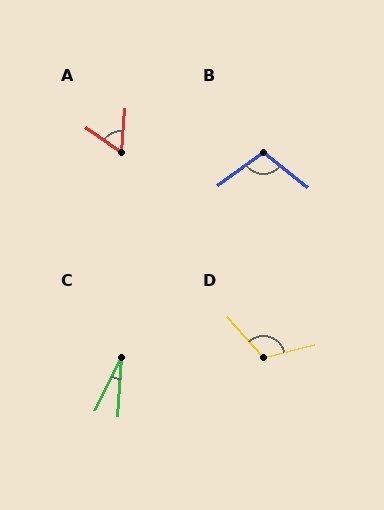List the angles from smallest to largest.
C (24°), A (60°), B (106°), D (118°).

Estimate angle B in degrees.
Approximately 106 degrees.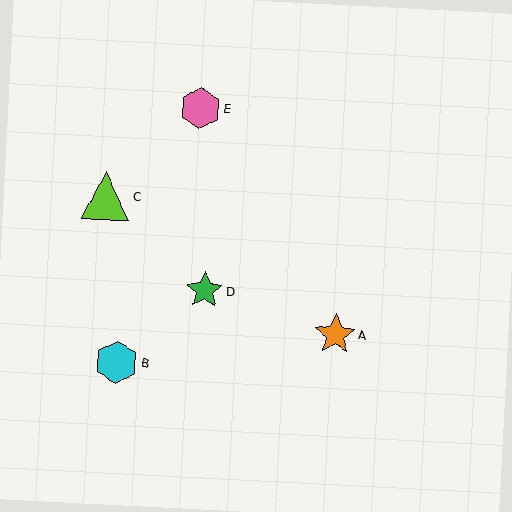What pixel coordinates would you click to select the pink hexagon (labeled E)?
Click at (200, 108) to select the pink hexagon E.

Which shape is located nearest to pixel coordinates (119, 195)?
The lime triangle (labeled C) at (106, 196) is nearest to that location.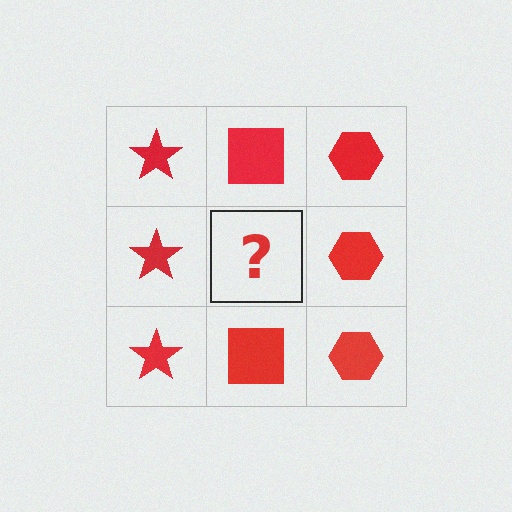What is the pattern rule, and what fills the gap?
The rule is that each column has a consistent shape. The gap should be filled with a red square.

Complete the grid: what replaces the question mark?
The question mark should be replaced with a red square.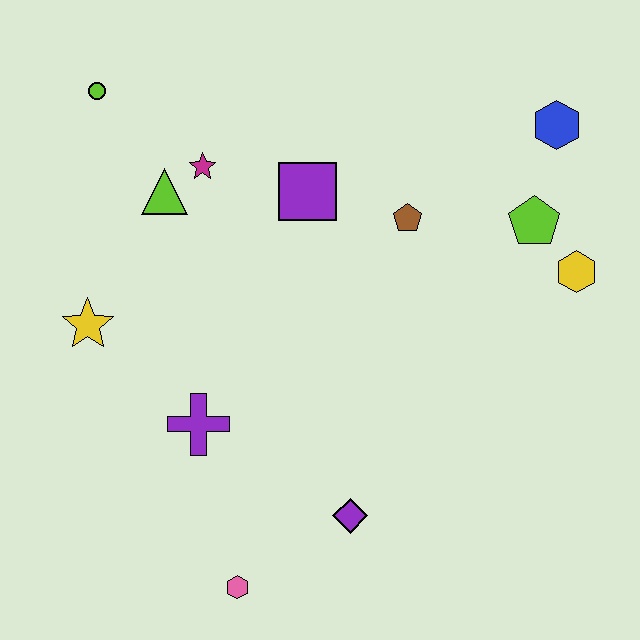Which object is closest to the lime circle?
The lime triangle is closest to the lime circle.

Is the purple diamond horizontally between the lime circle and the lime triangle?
No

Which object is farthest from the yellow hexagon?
The lime circle is farthest from the yellow hexagon.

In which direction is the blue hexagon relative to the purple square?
The blue hexagon is to the right of the purple square.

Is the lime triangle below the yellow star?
No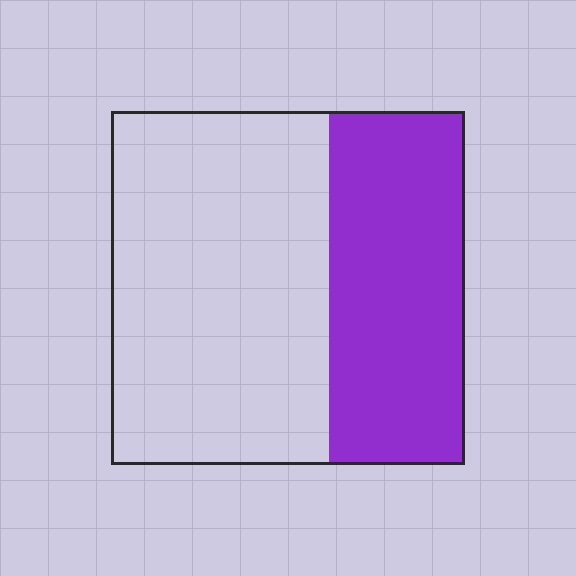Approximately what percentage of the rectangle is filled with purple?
Approximately 40%.